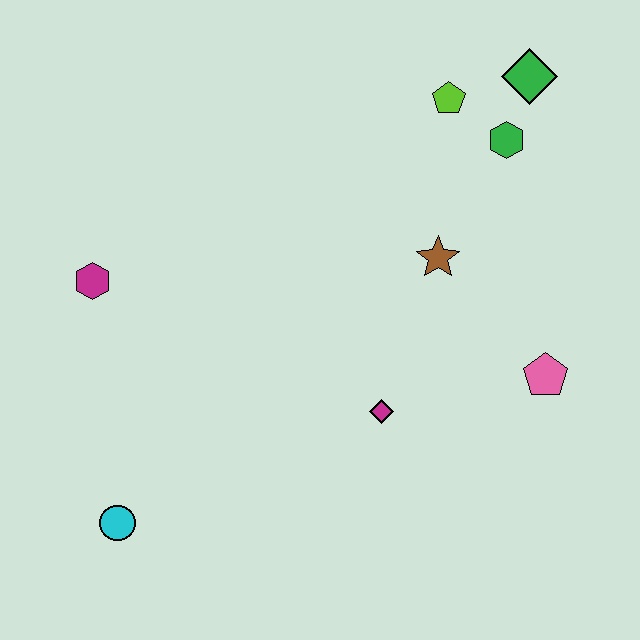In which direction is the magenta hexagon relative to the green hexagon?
The magenta hexagon is to the left of the green hexagon.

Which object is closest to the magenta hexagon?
The cyan circle is closest to the magenta hexagon.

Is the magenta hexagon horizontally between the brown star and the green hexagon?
No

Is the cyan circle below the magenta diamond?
Yes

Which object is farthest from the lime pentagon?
The cyan circle is farthest from the lime pentagon.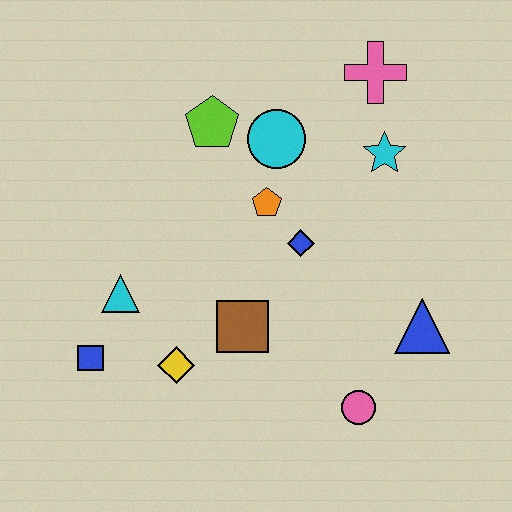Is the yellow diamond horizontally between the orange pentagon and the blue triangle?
No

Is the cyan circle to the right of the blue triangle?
No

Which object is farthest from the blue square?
The pink cross is farthest from the blue square.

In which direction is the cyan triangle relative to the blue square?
The cyan triangle is above the blue square.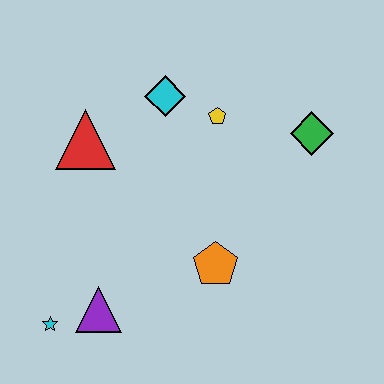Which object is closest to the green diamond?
The yellow pentagon is closest to the green diamond.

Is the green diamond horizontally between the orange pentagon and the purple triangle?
No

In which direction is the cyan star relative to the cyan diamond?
The cyan star is below the cyan diamond.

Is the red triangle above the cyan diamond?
No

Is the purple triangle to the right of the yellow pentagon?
No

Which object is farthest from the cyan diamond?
The cyan star is farthest from the cyan diamond.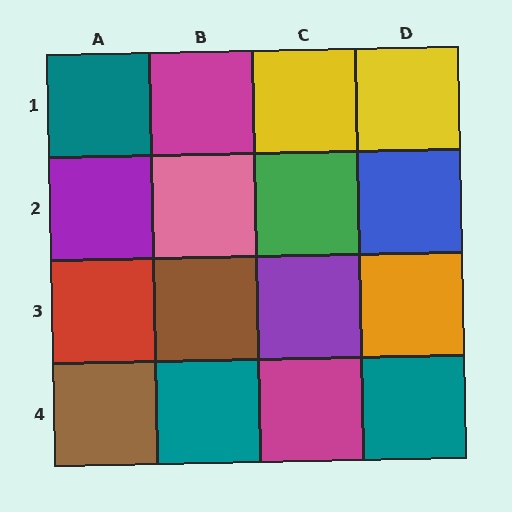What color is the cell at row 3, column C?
Purple.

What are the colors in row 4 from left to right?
Brown, teal, magenta, teal.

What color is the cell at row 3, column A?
Red.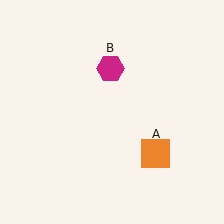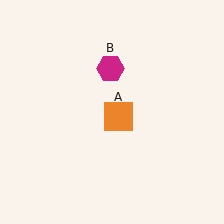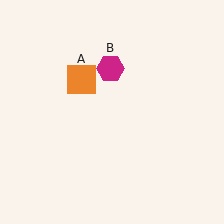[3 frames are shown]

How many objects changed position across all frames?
1 object changed position: orange square (object A).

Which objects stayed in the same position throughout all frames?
Magenta hexagon (object B) remained stationary.